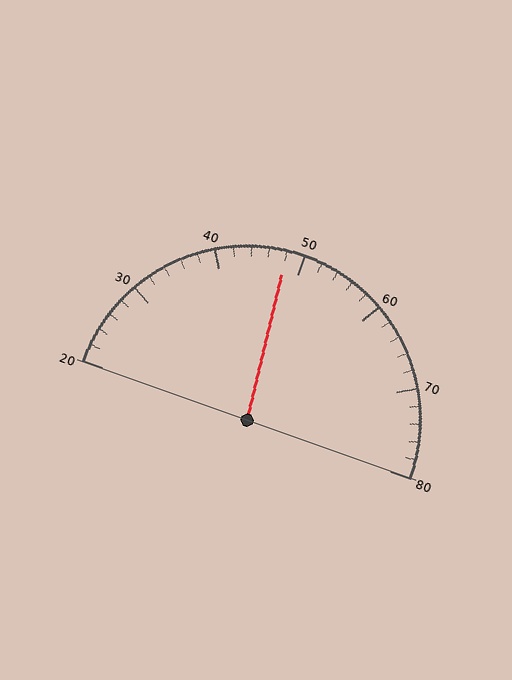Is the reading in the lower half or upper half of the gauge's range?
The reading is in the lower half of the range (20 to 80).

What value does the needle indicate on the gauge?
The needle indicates approximately 48.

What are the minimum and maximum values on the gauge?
The gauge ranges from 20 to 80.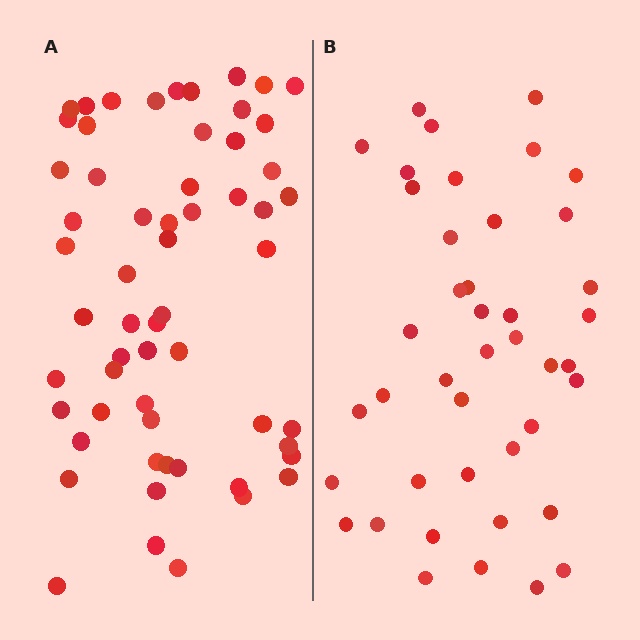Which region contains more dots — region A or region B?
Region A (the left region) has more dots.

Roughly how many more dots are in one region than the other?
Region A has approximately 15 more dots than region B.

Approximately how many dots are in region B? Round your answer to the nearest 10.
About 40 dots. (The exact count is 42, which rounds to 40.)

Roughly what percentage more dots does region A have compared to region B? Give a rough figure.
About 40% more.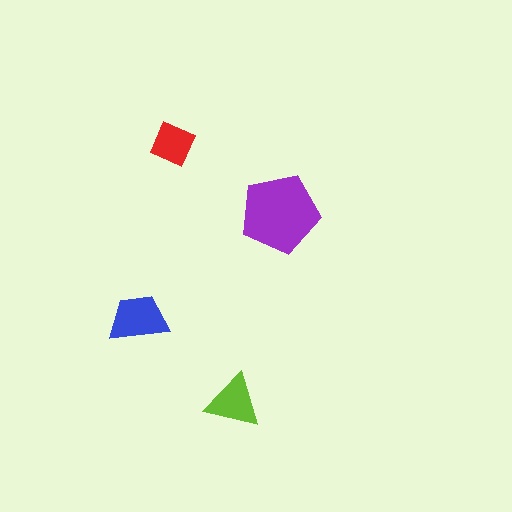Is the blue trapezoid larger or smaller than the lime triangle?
Larger.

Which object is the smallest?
The red diamond.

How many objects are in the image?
There are 4 objects in the image.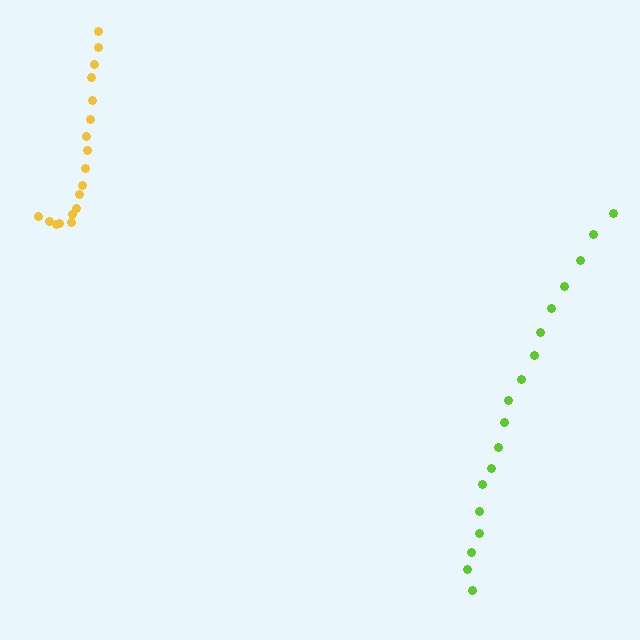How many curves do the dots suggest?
There are 2 distinct paths.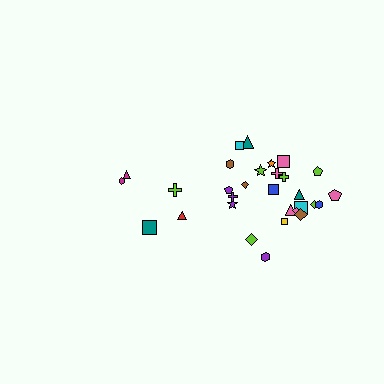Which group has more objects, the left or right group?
The right group.